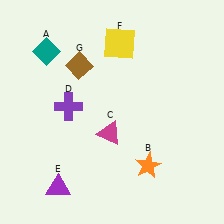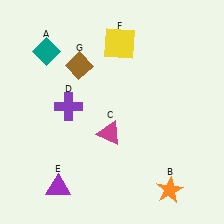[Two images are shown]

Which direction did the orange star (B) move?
The orange star (B) moved down.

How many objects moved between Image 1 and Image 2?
1 object moved between the two images.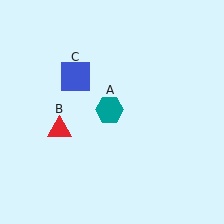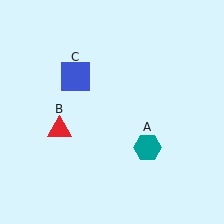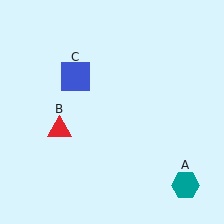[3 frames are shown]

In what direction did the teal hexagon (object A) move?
The teal hexagon (object A) moved down and to the right.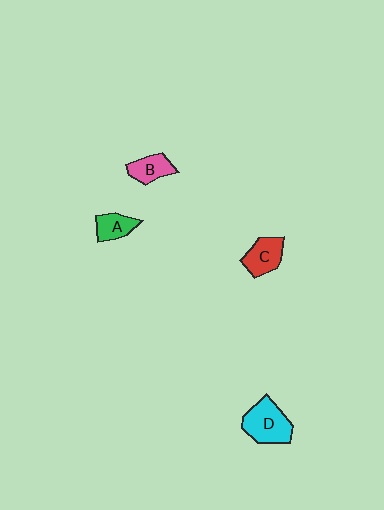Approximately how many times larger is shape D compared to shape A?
Approximately 1.9 times.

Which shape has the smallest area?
Shape A (green).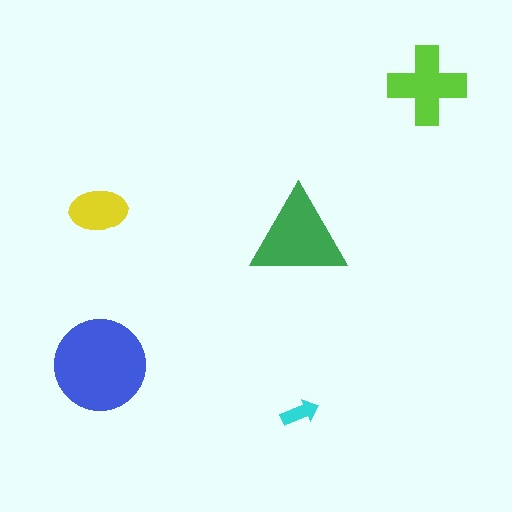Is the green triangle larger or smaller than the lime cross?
Larger.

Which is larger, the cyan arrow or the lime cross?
The lime cross.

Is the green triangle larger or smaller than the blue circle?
Smaller.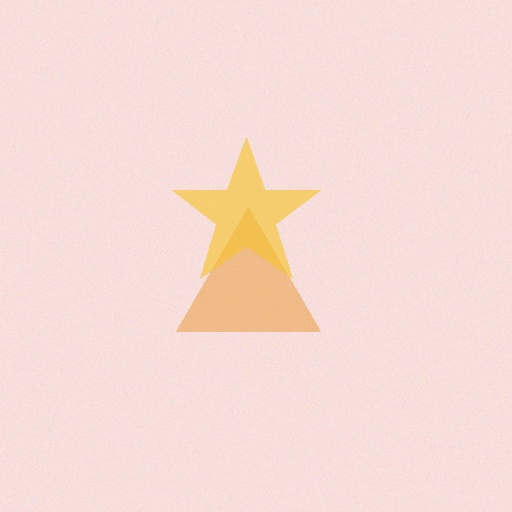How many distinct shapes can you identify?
There are 2 distinct shapes: an orange triangle, a yellow star.